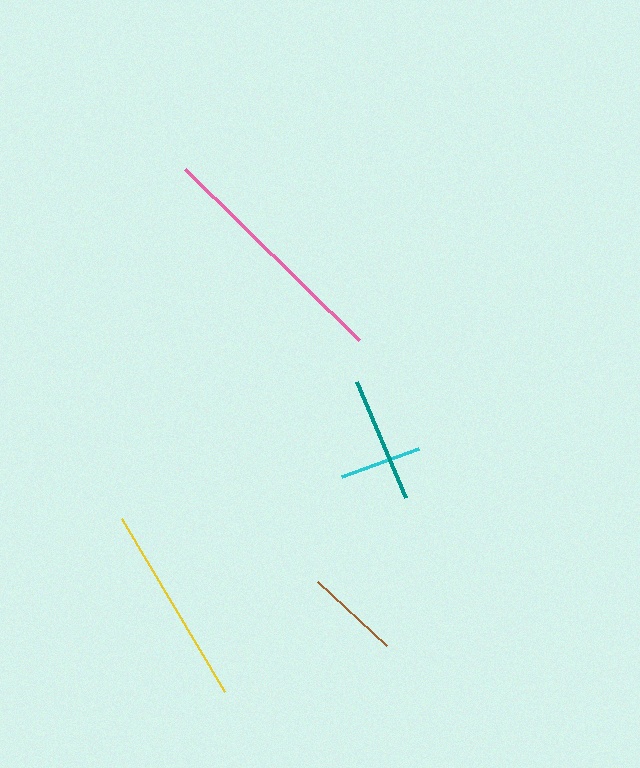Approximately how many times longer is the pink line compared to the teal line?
The pink line is approximately 1.9 times the length of the teal line.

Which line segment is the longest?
The pink line is the longest at approximately 244 pixels.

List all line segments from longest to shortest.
From longest to shortest: pink, yellow, teal, brown, cyan.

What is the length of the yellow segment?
The yellow segment is approximately 201 pixels long.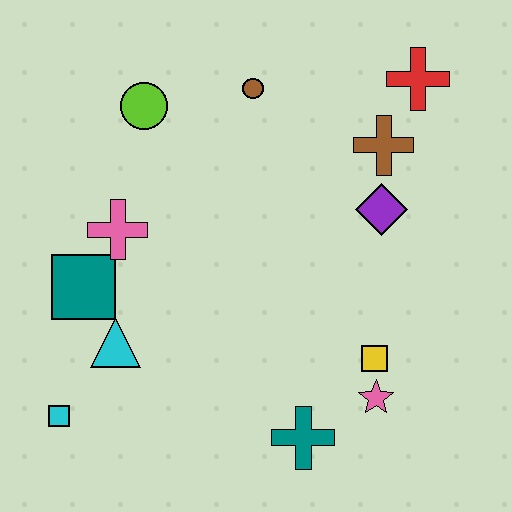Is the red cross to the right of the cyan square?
Yes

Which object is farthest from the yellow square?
The lime circle is farthest from the yellow square.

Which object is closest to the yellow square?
The pink star is closest to the yellow square.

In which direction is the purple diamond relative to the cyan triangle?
The purple diamond is to the right of the cyan triangle.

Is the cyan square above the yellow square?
No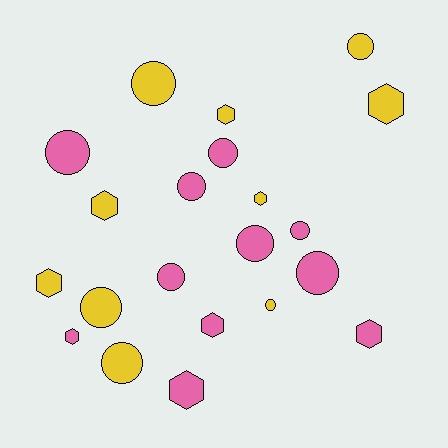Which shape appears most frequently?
Circle, with 12 objects.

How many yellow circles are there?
There are 5 yellow circles.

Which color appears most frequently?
Pink, with 11 objects.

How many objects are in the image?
There are 21 objects.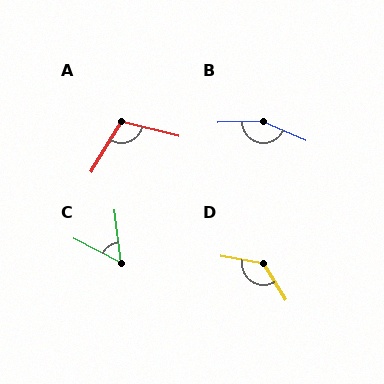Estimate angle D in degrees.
Approximately 133 degrees.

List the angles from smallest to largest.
C (56°), A (106°), D (133°), B (154°).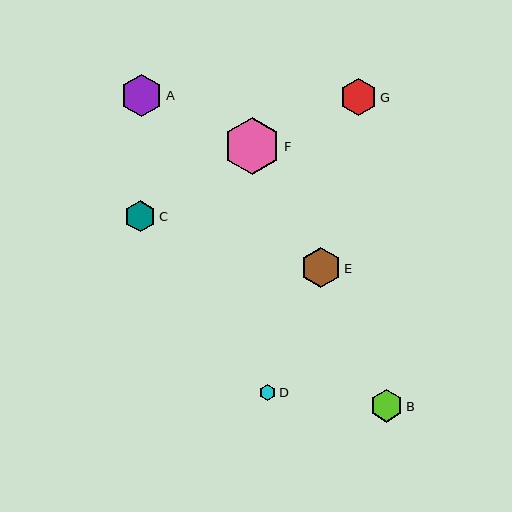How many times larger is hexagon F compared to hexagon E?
Hexagon F is approximately 1.4 times the size of hexagon E.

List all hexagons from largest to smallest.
From largest to smallest: F, A, E, G, B, C, D.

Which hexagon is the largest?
Hexagon F is the largest with a size of approximately 57 pixels.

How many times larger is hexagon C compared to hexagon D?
Hexagon C is approximately 1.9 times the size of hexagon D.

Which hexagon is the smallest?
Hexagon D is the smallest with a size of approximately 17 pixels.